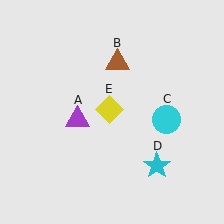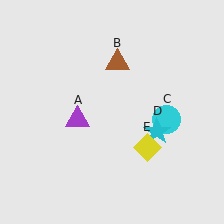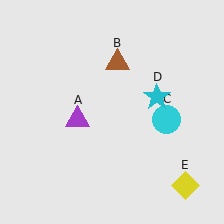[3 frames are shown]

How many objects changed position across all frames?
2 objects changed position: cyan star (object D), yellow diamond (object E).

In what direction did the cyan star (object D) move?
The cyan star (object D) moved up.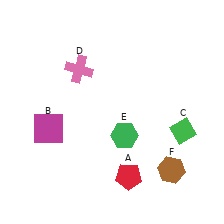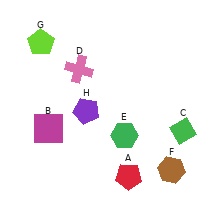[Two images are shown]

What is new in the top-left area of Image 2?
A lime pentagon (G) was added in the top-left area of Image 2.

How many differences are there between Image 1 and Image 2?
There are 2 differences between the two images.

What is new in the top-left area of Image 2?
A purple pentagon (H) was added in the top-left area of Image 2.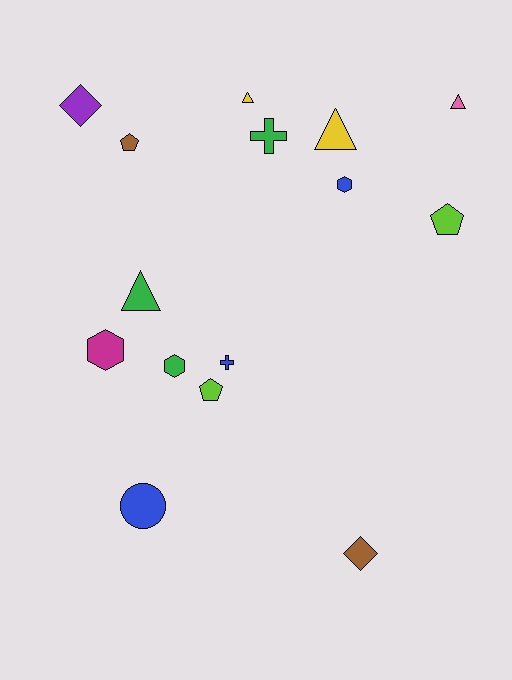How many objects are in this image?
There are 15 objects.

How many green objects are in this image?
There are 3 green objects.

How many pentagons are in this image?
There are 3 pentagons.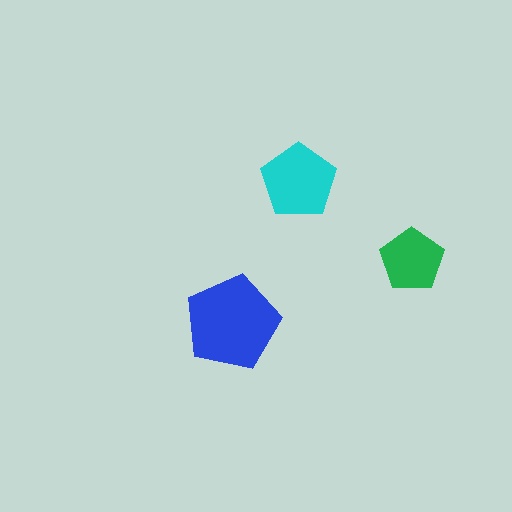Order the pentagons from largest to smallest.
the blue one, the cyan one, the green one.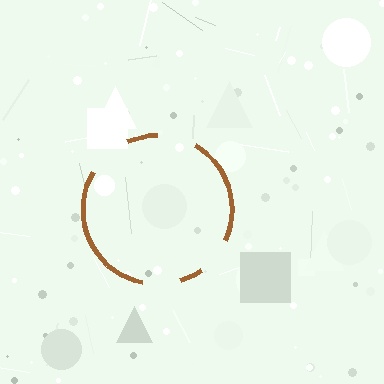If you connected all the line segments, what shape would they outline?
They would outline a circle.